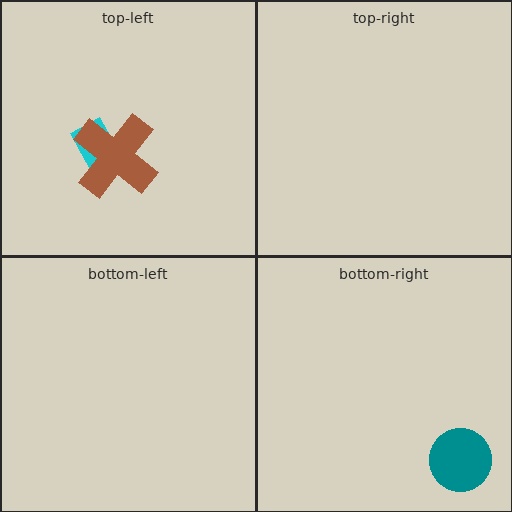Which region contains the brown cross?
The top-left region.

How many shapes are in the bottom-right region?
1.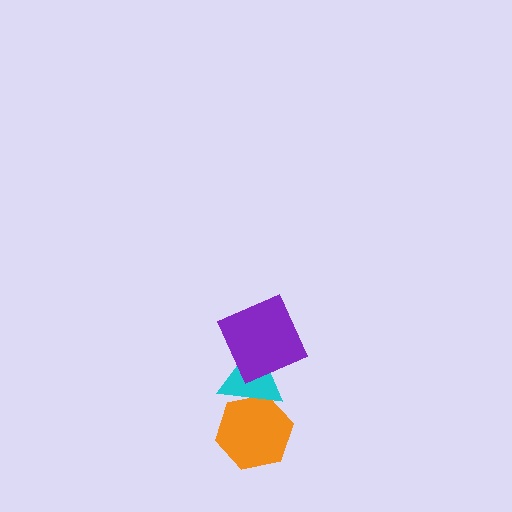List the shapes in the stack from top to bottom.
From top to bottom: the purple square, the cyan triangle, the orange hexagon.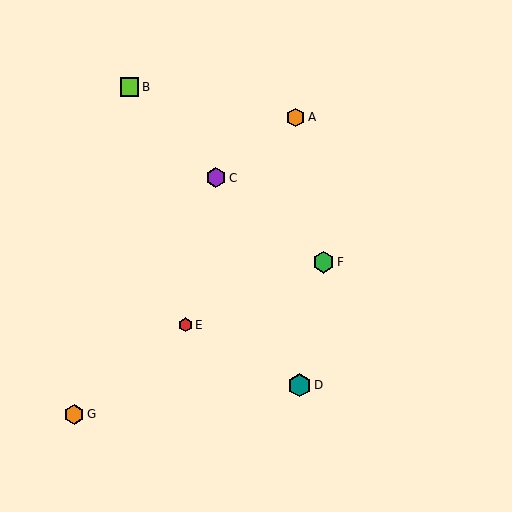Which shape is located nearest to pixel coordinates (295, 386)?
The teal hexagon (labeled D) at (299, 385) is nearest to that location.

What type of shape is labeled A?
Shape A is an orange hexagon.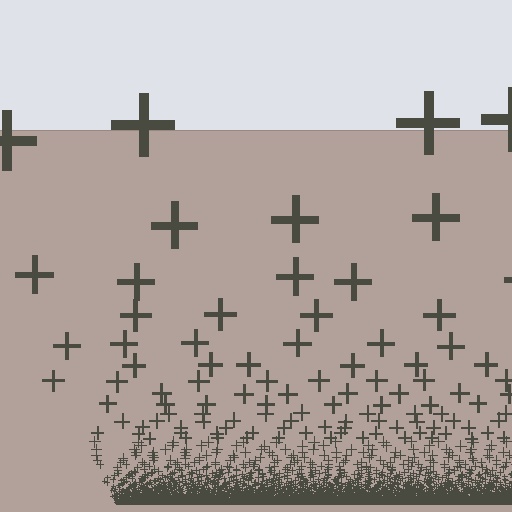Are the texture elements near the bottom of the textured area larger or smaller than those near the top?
Smaller. The gradient is inverted — elements near the bottom are smaller and denser.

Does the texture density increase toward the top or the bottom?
Density increases toward the bottom.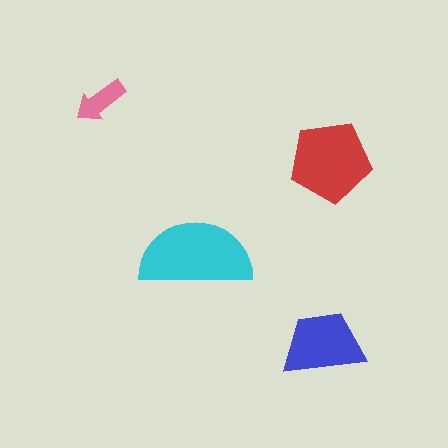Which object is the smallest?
The pink arrow.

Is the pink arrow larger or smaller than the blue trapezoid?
Smaller.